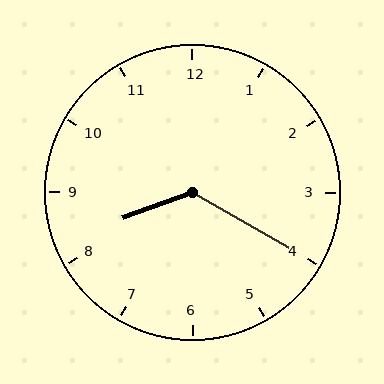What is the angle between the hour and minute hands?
Approximately 130 degrees.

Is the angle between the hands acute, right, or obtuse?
It is obtuse.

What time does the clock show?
8:20.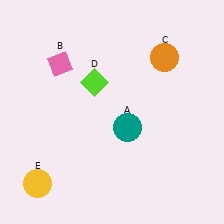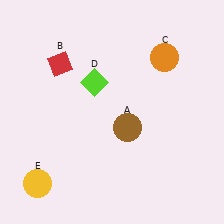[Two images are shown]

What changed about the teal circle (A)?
In Image 1, A is teal. In Image 2, it changed to brown.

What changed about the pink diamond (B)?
In Image 1, B is pink. In Image 2, it changed to red.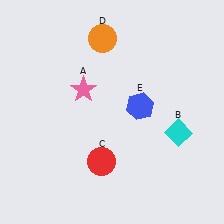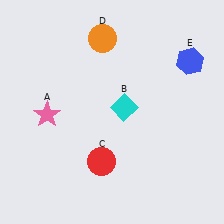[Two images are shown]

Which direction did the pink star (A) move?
The pink star (A) moved left.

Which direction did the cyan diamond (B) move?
The cyan diamond (B) moved left.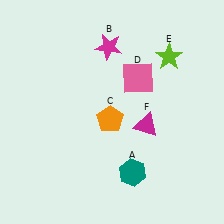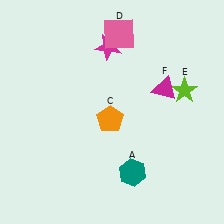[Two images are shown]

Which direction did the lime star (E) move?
The lime star (E) moved down.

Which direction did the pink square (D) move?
The pink square (D) moved up.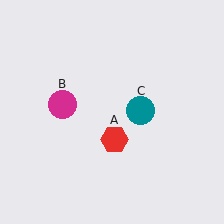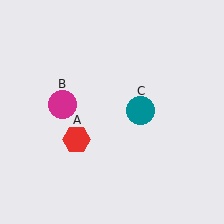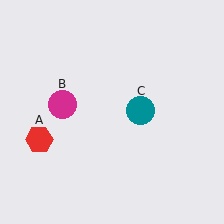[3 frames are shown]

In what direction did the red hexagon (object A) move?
The red hexagon (object A) moved left.